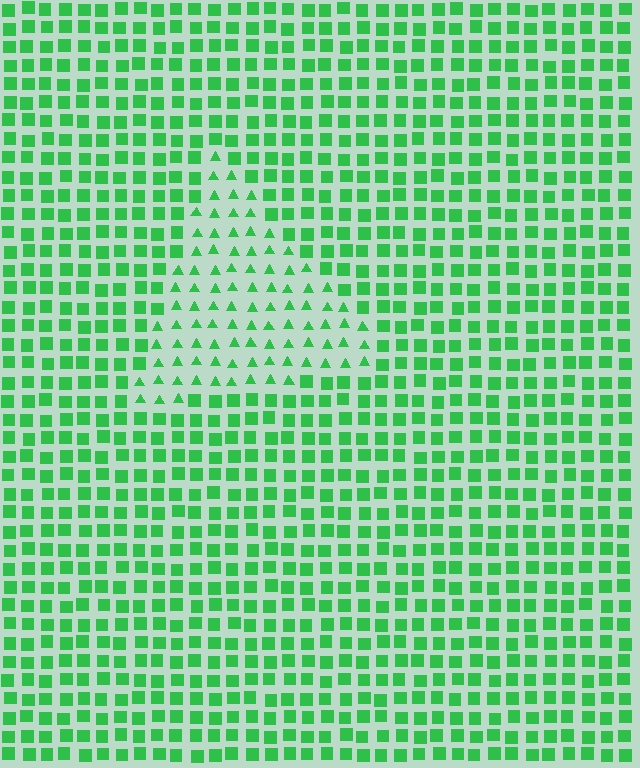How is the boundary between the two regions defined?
The boundary is defined by a change in element shape: triangles inside vs. squares outside. All elements share the same color and spacing.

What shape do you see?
I see a triangle.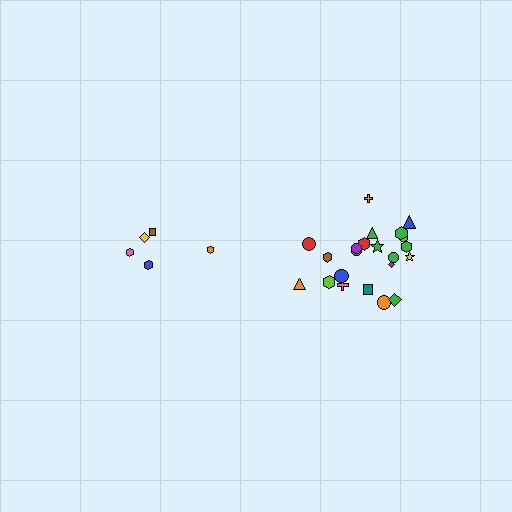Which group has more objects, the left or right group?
The right group.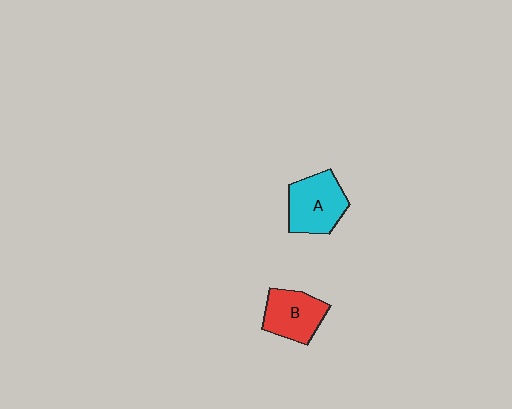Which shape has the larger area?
Shape A (cyan).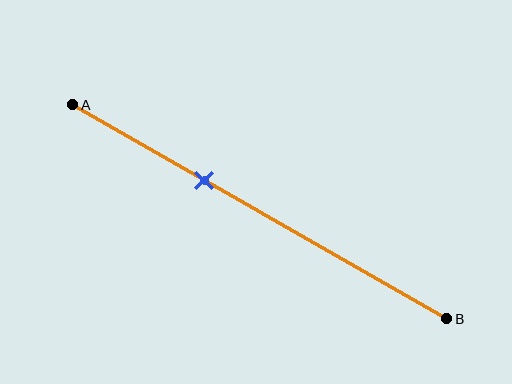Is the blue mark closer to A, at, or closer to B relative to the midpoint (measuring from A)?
The blue mark is closer to point A than the midpoint of segment AB.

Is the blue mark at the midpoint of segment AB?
No, the mark is at about 35% from A, not at the 50% midpoint.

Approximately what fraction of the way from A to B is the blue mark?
The blue mark is approximately 35% of the way from A to B.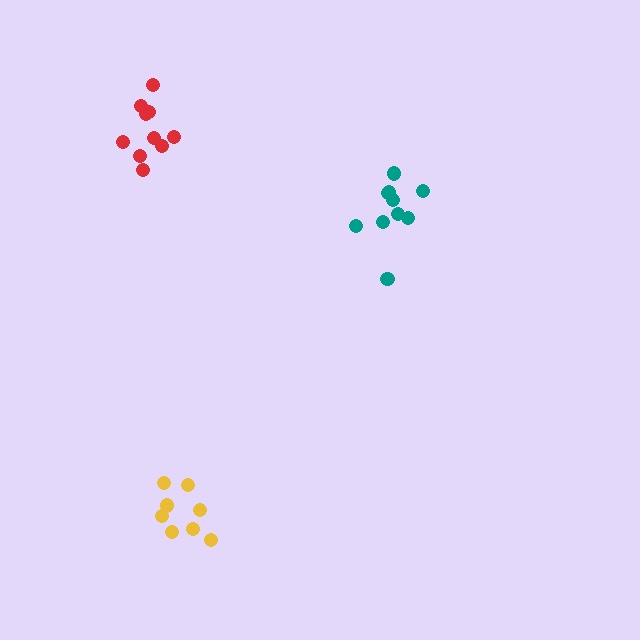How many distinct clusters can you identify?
There are 3 distinct clusters.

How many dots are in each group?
Group 1: 10 dots, Group 2: 8 dots, Group 3: 10 dots (28 total).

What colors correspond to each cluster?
The clusters are colored: teal, yellow, red.